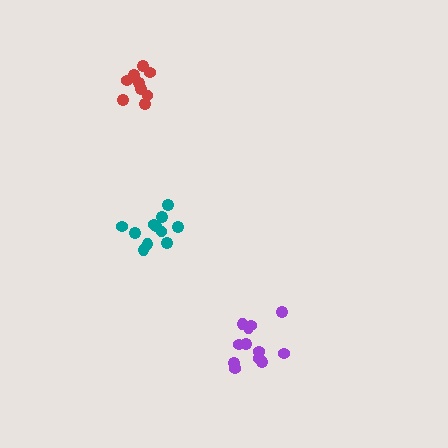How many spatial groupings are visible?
There are 3 spatial groupings.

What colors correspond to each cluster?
The clusters are colored: teal, purple, red.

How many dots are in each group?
Group 1: 11 dots, Group 2: 12 dots, Group 3: 9 dots (32 total).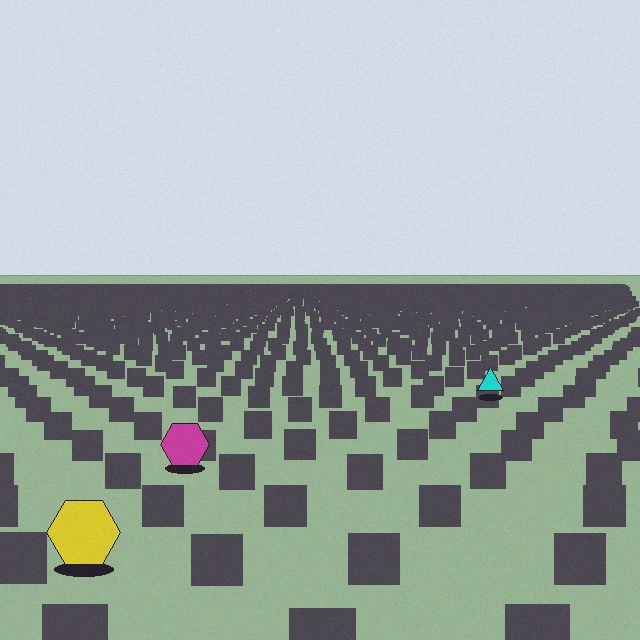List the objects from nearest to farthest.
From nearest to farthest: the yellow hexagon, the magenta hexagon, the cyan triangle.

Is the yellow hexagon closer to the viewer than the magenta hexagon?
Yes. The yellow hexagon is closer — you can tell from the texture gradient: the ground texture is coarser near it.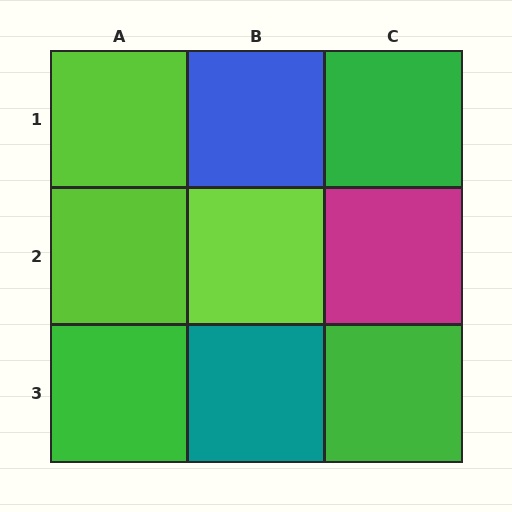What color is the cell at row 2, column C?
Magenta.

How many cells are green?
3 cells are green.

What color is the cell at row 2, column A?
Lime.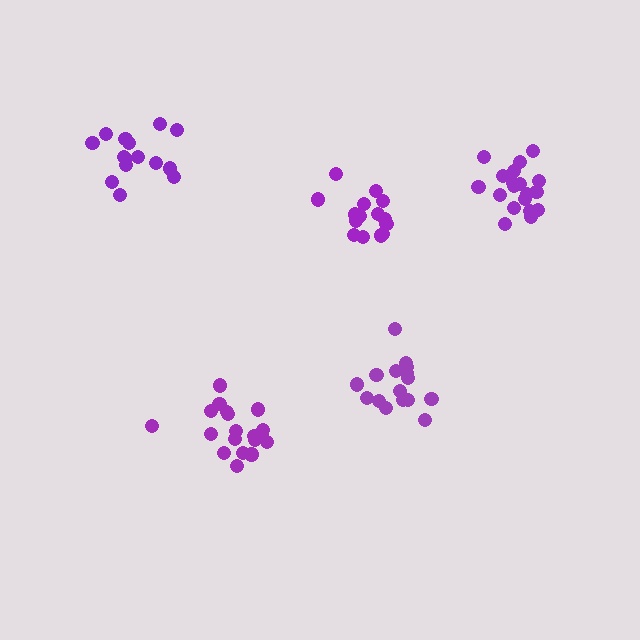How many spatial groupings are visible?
There are 5 spatial groupings.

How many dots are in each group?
Group 1: 16 dots, Group 2: 19 dots, Group 3: 15 dots, Group 4: 18 dots, Group 5: 20 dots (88 total).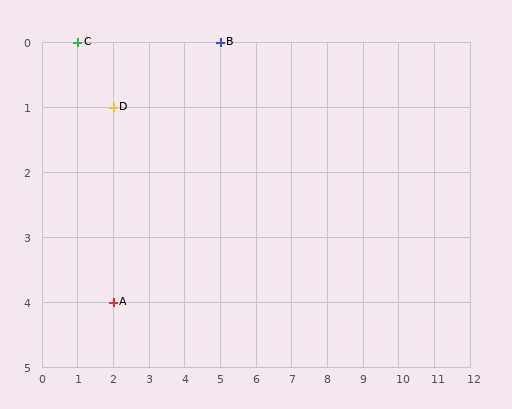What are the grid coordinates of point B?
Point B is at grid coordinates (5, 0).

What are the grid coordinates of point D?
Point D is at grid coordinates (2, 1).